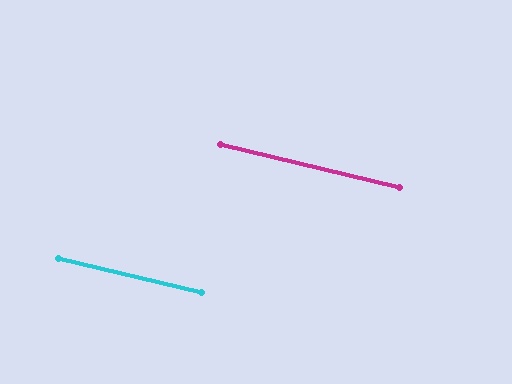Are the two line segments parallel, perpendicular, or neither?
Parallel — their directions differ by only 0.1°.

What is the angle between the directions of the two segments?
Approximately 0 degrees.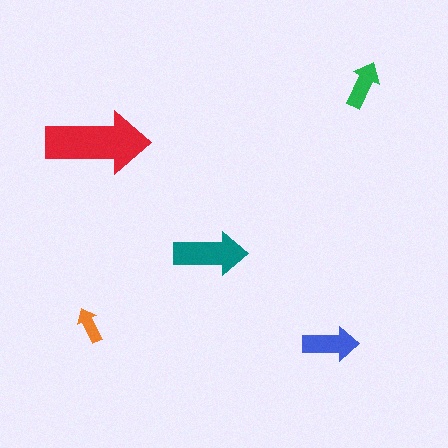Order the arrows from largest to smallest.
the red one, the teal one, the blue one, the green one, the orange one.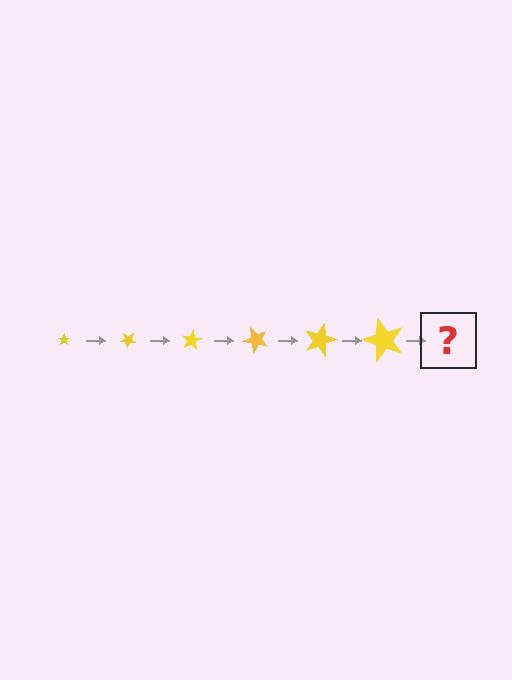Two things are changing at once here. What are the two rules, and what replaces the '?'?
The two rules are that the star grows larger each step and it rotates 40 degrees each step. The '?' should be a star, larger than the previous one and rotated 240 degrees from the start.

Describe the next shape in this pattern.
It should be a star, larger than the previous one and rotated 240 degrees from the start.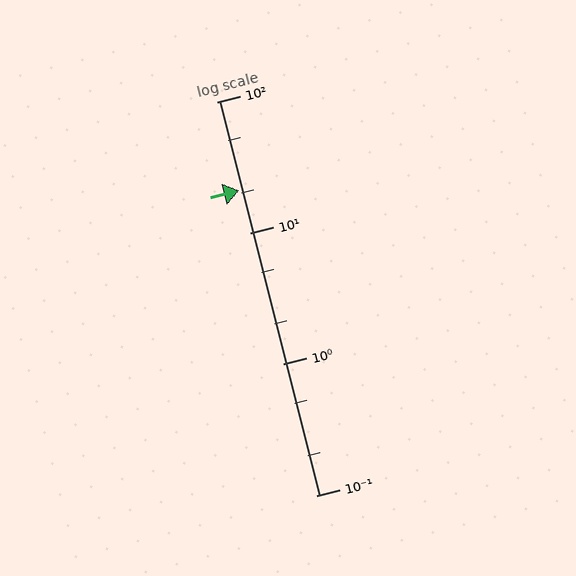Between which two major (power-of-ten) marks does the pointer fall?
The pointer is between 10 and 100.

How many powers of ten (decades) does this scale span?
The scale spans 3 decades, from 0.1 to 100.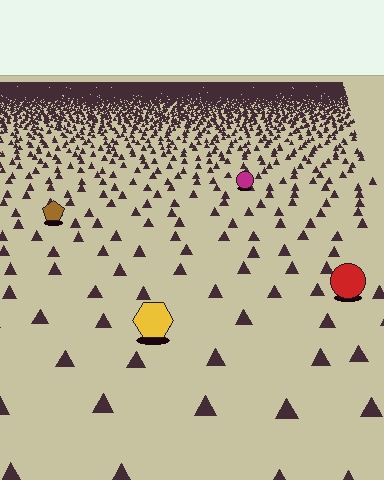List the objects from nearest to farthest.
From nearest to farthest: the yellow hexagon, the red circle, the brown pentagon, the magenta circle.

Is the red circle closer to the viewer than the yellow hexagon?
No. The yellow hexagon is closer — you can tell from the texture gradient: the ground texture is coarser near it.